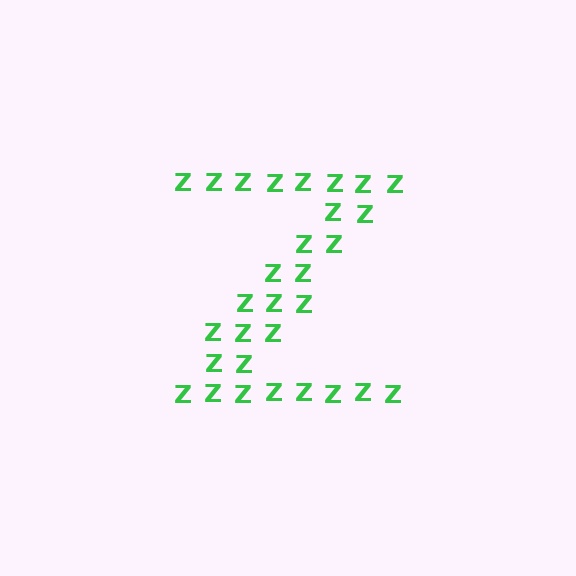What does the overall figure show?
The overall figure shows the letter Z.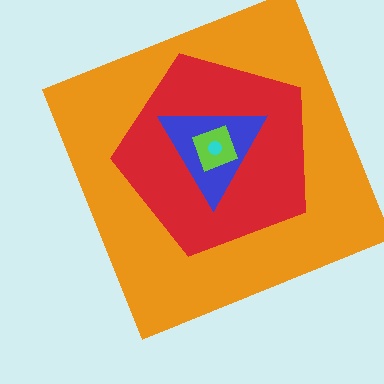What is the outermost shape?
The orange square.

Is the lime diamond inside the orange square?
Yes.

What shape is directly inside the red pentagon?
The blue triangle.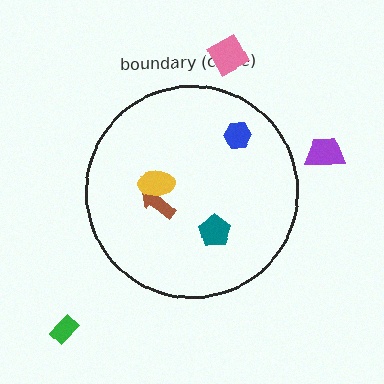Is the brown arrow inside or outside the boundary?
Inside.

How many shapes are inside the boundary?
4 inside, 3 outside.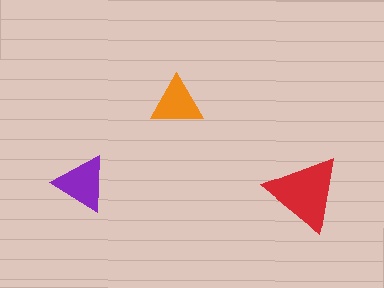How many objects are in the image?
There are 3 objects in the image.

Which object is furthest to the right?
The red triangle is rightmost.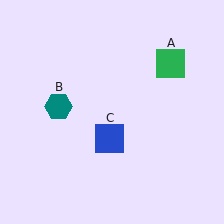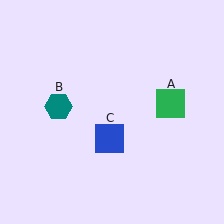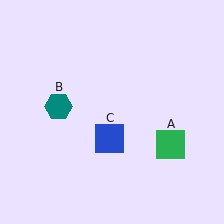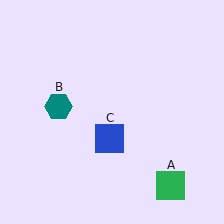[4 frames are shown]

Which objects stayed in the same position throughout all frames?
Teal hexagon (object B) and blue square (object C) remained stationary.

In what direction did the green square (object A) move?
The green square (object A) moved down.